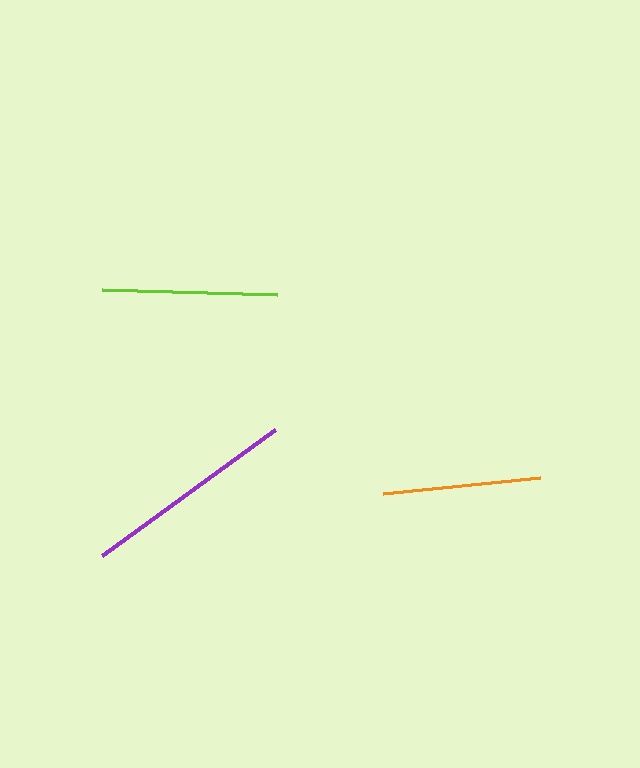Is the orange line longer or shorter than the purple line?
The purple line is longer than the orange line.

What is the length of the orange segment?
The orange segment is approximately 158 pixels long.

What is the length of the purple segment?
The purple segment is approximately 214 pixels long.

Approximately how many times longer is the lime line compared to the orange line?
The lime line is approximately 1.1 times the length of the orange line.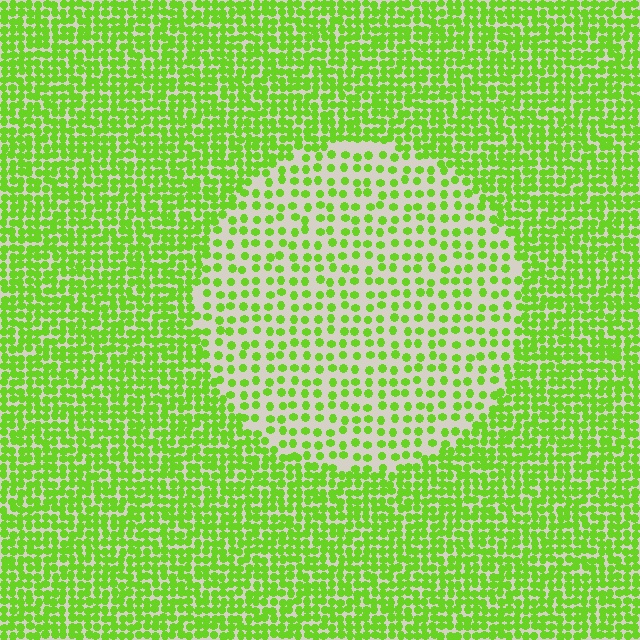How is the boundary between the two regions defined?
The boundary is defined by a change in element density (approximately 2.2x ratio). All elements are the same color, size, and shape.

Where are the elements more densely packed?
The elements are more densely packed outside the circle boundary.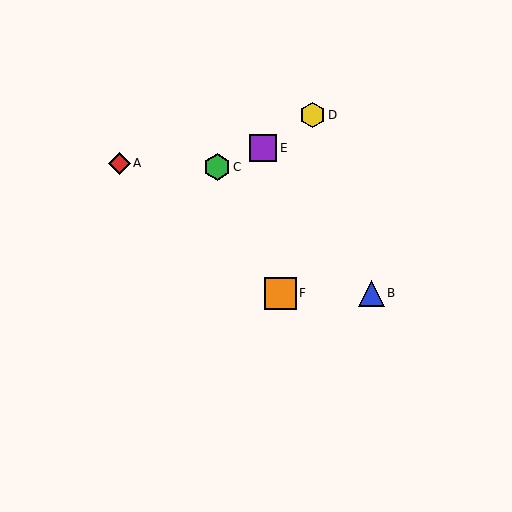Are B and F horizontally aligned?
Yes, both are at y≈293.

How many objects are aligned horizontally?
2 objects (B, F) are aligned horizontally.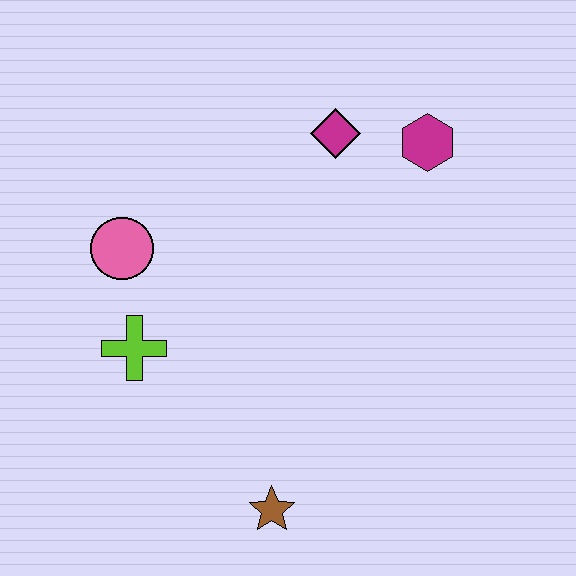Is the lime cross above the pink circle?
No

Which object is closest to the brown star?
The lime cross is closest to the brown star.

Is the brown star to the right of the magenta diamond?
No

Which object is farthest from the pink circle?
The magenta hexagon is farthest from the pink circle.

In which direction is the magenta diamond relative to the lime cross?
The magenta diamond is above the lime cross.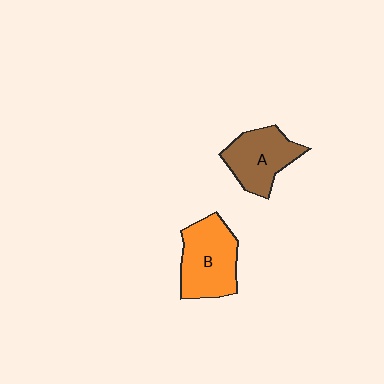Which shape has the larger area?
Shape B (orange).